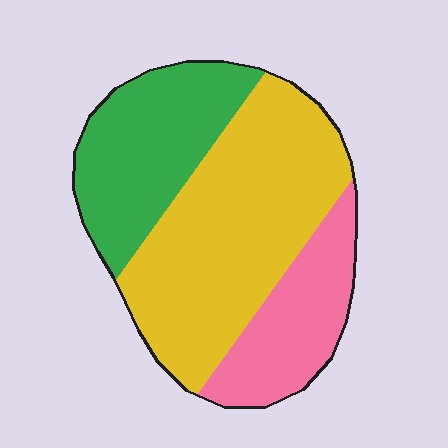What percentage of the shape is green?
Green covers around 30% of the shape.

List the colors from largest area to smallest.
From largest to smallest: yellow, green, pink.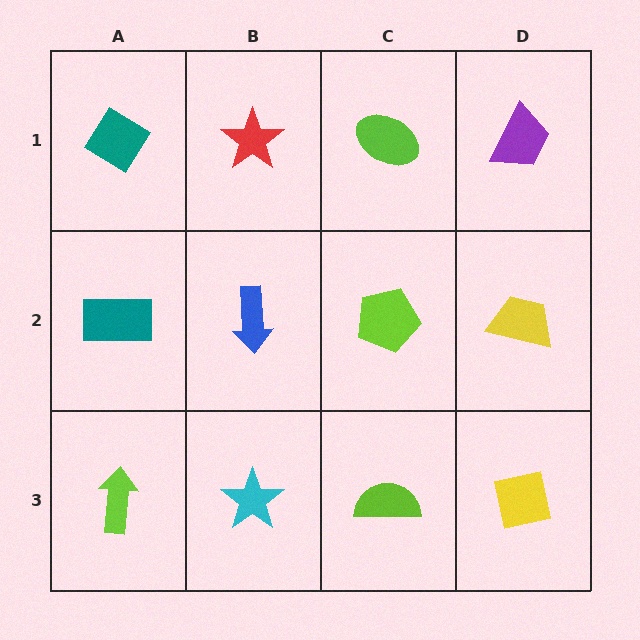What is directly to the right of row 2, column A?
A blue arrow.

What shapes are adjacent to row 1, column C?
A lime pentagon (row 2, column C), a red star (row 1, column B), a purple trapezoid (row 1, column D).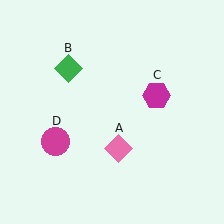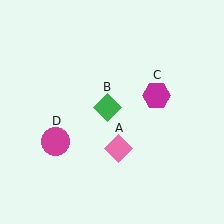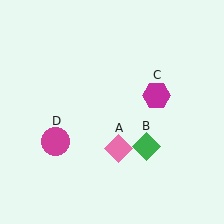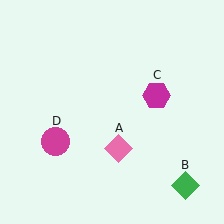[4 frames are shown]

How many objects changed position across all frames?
1 object changed position: green diamond (object B).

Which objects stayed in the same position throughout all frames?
Pink diamond (object A) and magenta hexagon (object C) and magenta circle (object D) remained stationary.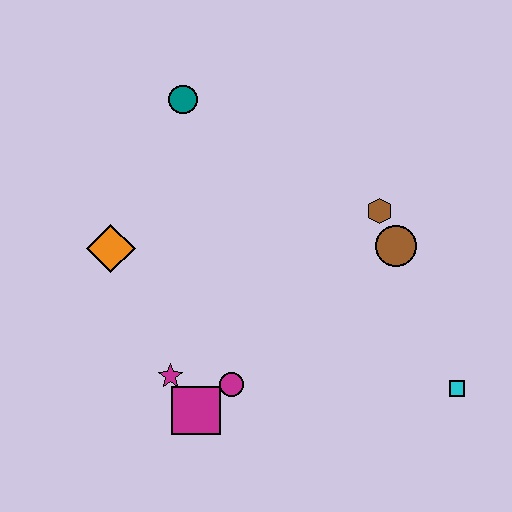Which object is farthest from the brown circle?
The orange diamond is farthest from the brown circle.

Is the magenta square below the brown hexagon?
Yes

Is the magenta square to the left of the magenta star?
No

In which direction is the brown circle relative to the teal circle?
The brown circle is to the right of the teal circle.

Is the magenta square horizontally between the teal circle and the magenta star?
No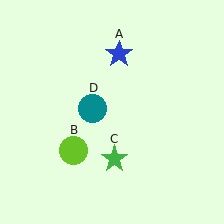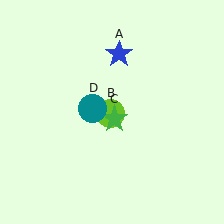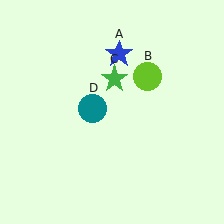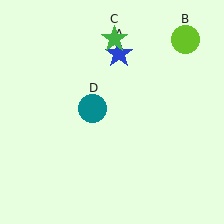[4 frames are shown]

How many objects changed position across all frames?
2 objects changed position: lime circle (object B), green star (object C).